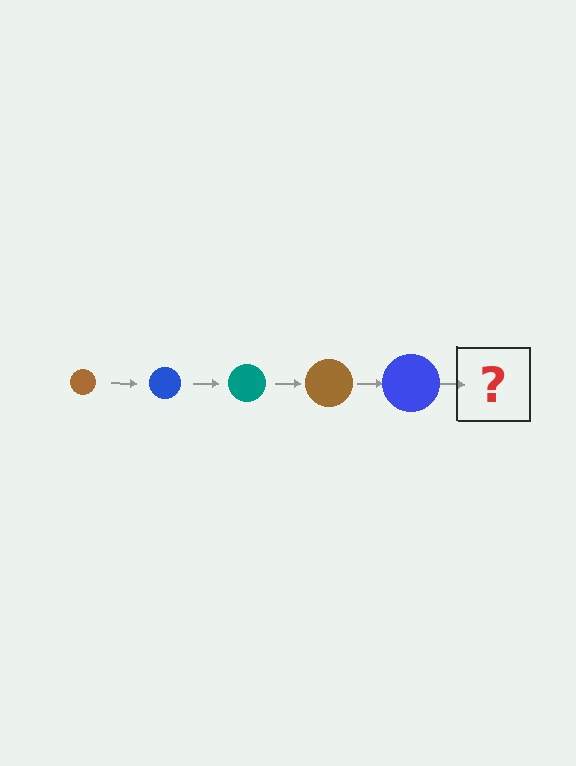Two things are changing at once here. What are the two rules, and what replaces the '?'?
The two rules are that the circle grows larger each step and the color cycles through brown, blue, and teal. The '?' should be a teal circle, larger than the previous one.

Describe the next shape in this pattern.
It should be a teal circle, larger than the previous one.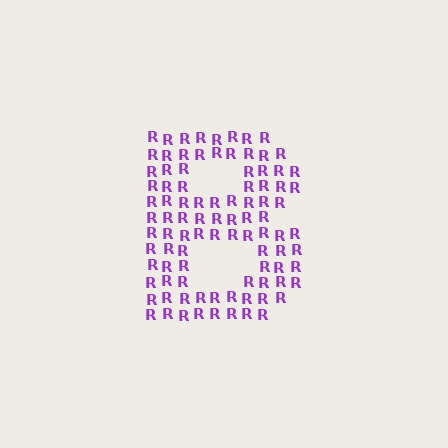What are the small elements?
The small elements are letter R's.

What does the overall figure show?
The overall figure shows the letter B.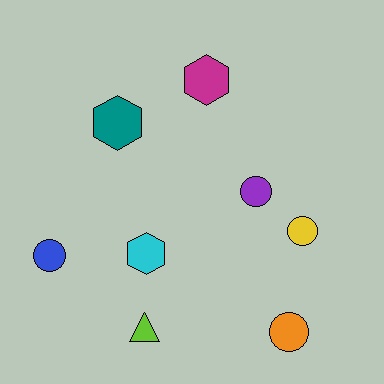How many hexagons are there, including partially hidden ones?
There are 3 hexagons.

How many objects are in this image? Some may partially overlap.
There are 8 objects.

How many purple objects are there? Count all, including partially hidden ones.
There is 1 purple object.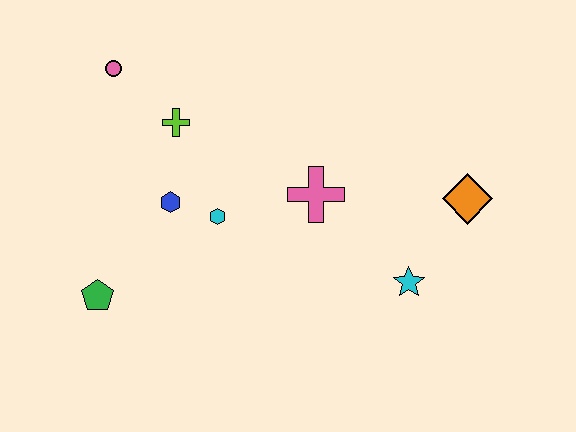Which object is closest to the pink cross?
The cyan hexagon is closest to the pink cross.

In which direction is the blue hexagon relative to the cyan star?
The blue hexagon is to the left of the cyan star.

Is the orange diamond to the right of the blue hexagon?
Yes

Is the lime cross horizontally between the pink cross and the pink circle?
Yes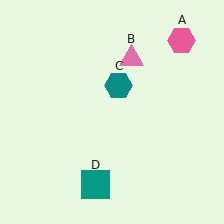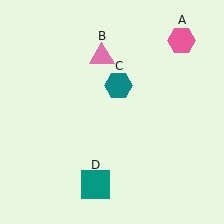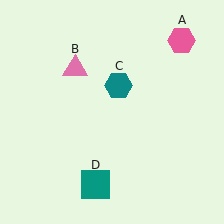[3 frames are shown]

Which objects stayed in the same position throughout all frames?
Pink hexagon (object A) and teal hexagon (object C) and teal square (object D) remained stationary.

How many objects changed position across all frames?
1 object changed position: pink triangle (object B).